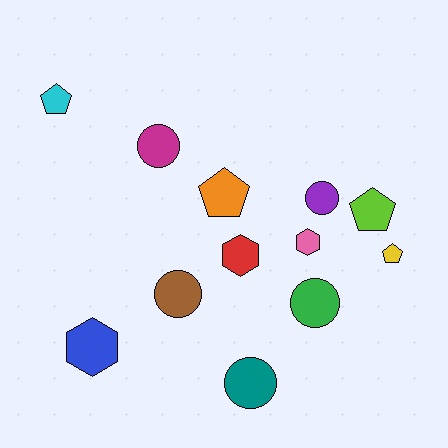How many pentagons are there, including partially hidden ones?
There are 4 pentagons.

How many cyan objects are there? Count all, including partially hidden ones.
There is 1 cyan object.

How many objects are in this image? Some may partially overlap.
There are 12 objects.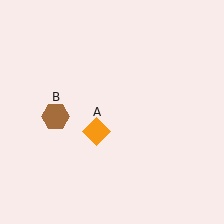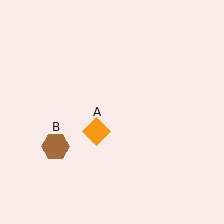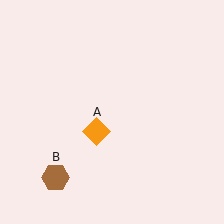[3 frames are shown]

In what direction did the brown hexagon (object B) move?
The brown hexagon (object B) moved down.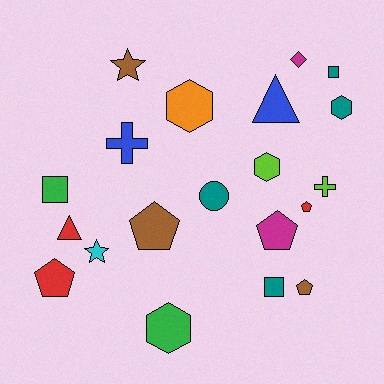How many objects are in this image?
There are 20 objects.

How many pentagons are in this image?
There are 5 pentagons.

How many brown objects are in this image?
There are 3 brown objects.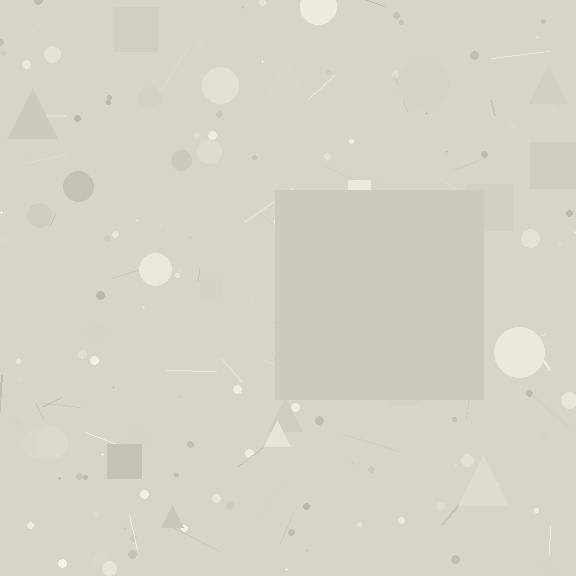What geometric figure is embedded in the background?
A square is embedded in the background.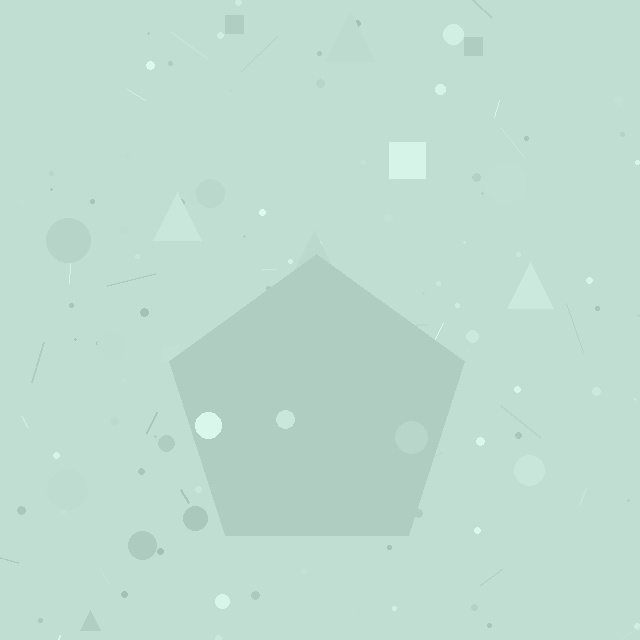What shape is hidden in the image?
A pentagon is hidden in the image.